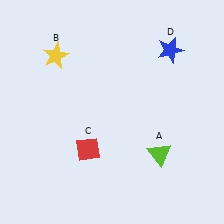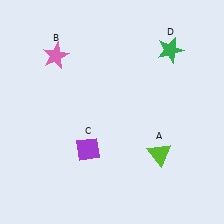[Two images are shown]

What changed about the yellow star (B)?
In Image 1, B is yellow. In Image 2, it changed to pink.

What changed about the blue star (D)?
In Image 1, D is blue. In Image 2, it changed to green.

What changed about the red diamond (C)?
In Image 1, C is red. In Image 2, it changed to purple.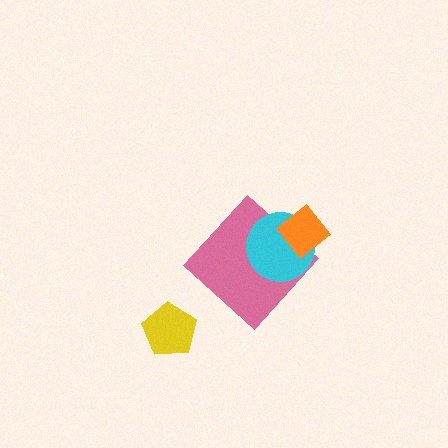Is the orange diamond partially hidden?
No, no other shape covers it.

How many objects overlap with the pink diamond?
2 objects overlap with the pink diamond.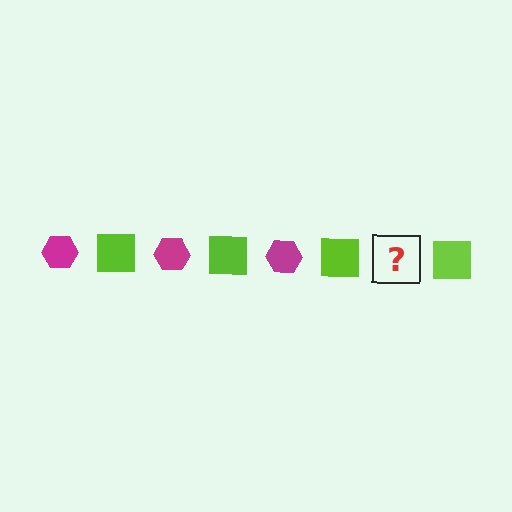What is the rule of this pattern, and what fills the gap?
The rule is that the pattern alternates between magenta hexagon and lime square. The gap should be filled with a magenta hexagon.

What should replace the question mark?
The question mark should be replaced with a magenta hexagon.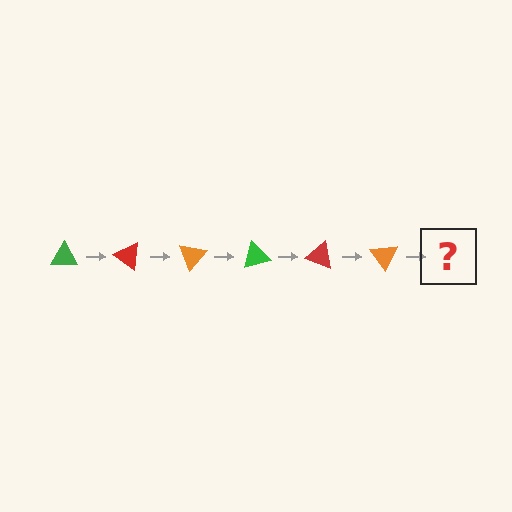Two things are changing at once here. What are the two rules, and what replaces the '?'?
The two rules are that it rotates 35 degrees each step and the color cycles through green, red, and orange. The '?' should be a green triangle, rotated 210 degrees from the start.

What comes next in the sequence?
The next element should be a green triangle, rotated 210 degrees from the start.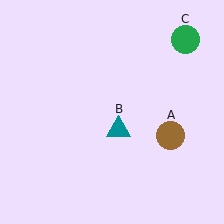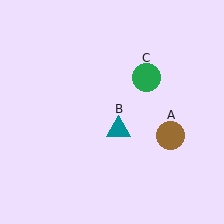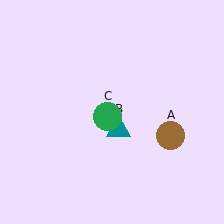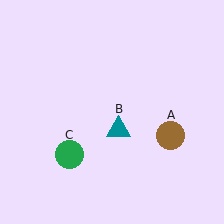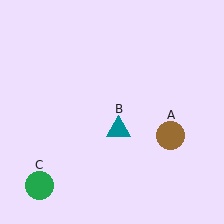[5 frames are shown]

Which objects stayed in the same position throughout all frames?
Brown circle (object A) and teal triangle (object B) remained stationary.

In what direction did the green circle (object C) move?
The green circle (object C) moved down and to the left.